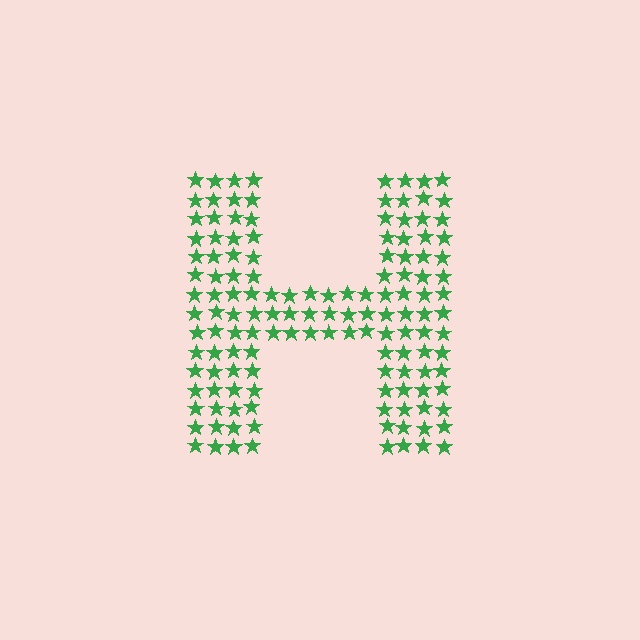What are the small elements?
The small elements are stars.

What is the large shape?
The large shape is the letter H.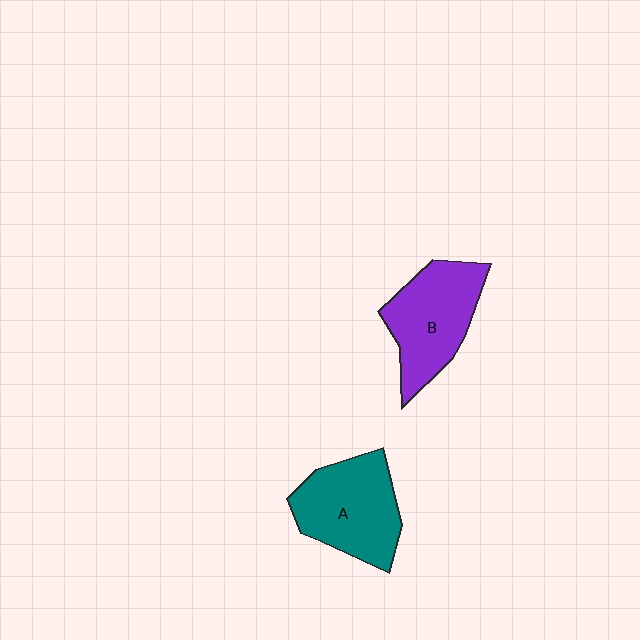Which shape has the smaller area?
Shape B (purple).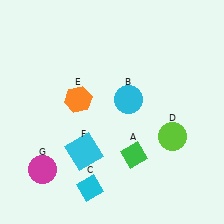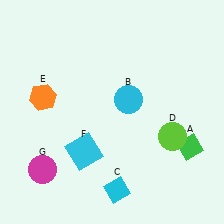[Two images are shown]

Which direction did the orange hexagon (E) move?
The orange hexagon (E) moved left.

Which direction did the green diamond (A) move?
The green diamond (A) moved right.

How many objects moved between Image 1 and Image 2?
3 objects moved between the two images.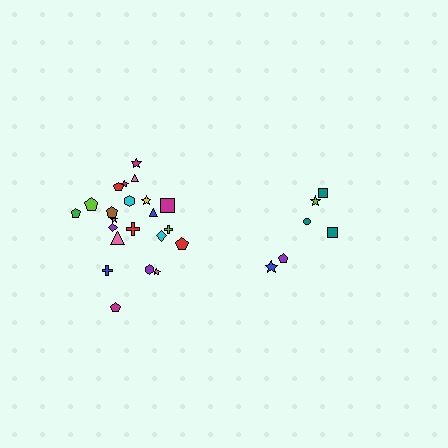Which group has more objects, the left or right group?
The left group.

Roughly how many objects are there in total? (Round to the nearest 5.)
Roughly 30 objects in total.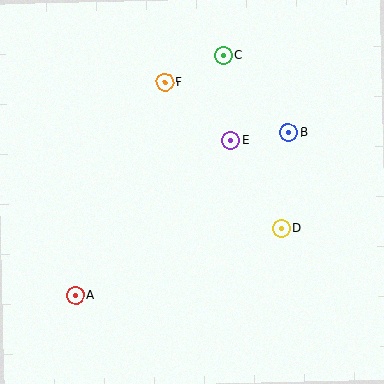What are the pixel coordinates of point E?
Point E is at (230, 140).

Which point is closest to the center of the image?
Point E at (230, 140) is closest to the center.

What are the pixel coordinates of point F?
Point F is at (165, 83).